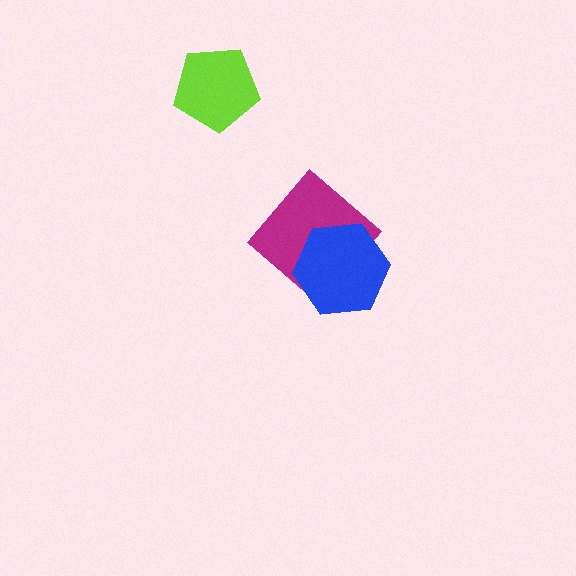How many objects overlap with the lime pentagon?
0 objects overlap with the lime pentagon.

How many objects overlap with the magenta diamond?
1 object overlaps with the magenta diamond.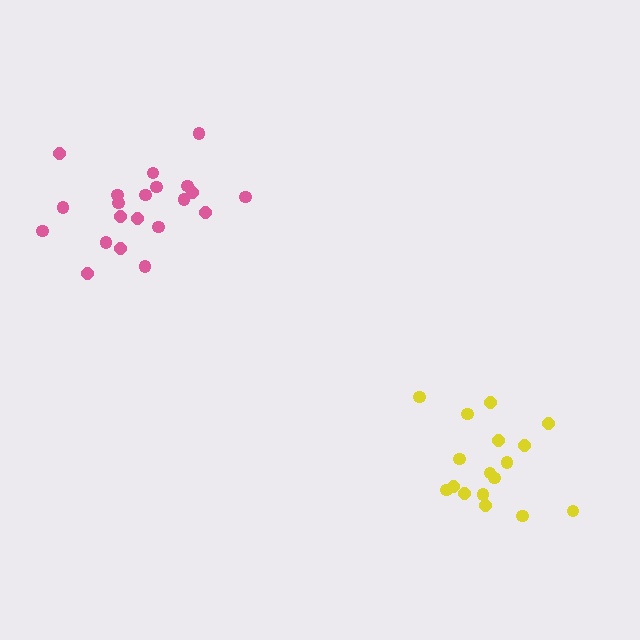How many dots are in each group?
Group 1: 17 dots, Group 2: 21 dots (38 total).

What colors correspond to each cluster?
The clusters are colored: yellow, pink.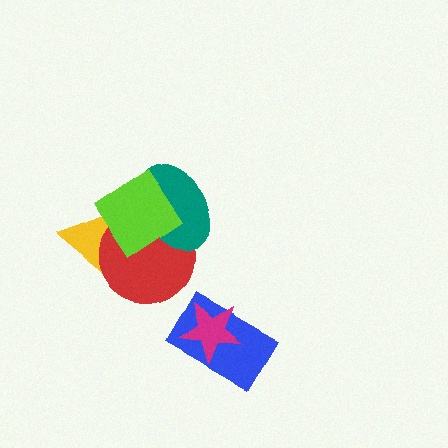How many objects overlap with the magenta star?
1 object overlaps with the magenta star.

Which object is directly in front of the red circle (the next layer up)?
The teal ellipse is directly in front of the red circle.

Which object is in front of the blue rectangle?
The magenta star is in front of the blue rectangle.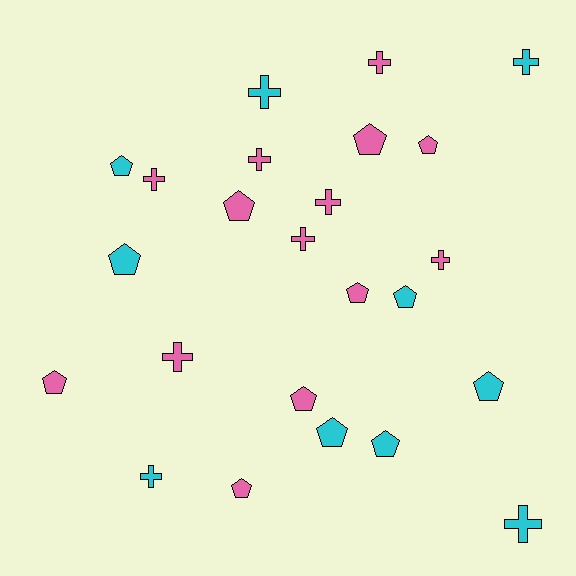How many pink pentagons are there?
There are 7 pink pentagons.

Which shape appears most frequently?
Pentagon, with 13 objects.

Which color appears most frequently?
Pink, with 14 objects.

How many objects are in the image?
There are 24 objects.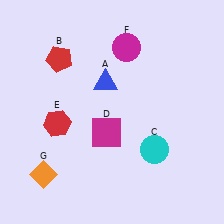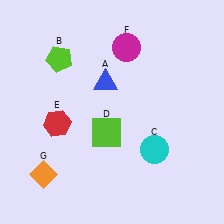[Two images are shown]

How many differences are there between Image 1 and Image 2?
There are 2 differences between the two images.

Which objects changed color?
B changed from red to lime. D changed from magenta to lime.